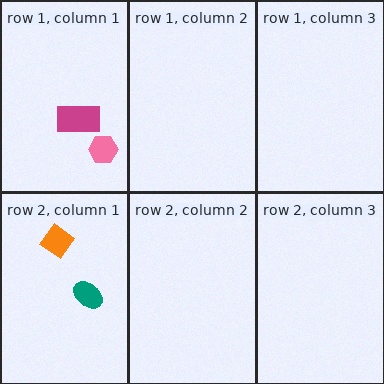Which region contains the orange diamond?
The row 2, column 1 region.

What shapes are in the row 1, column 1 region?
The pink hexagon, the magenta rectangle.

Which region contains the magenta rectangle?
The row 1, column 1 region.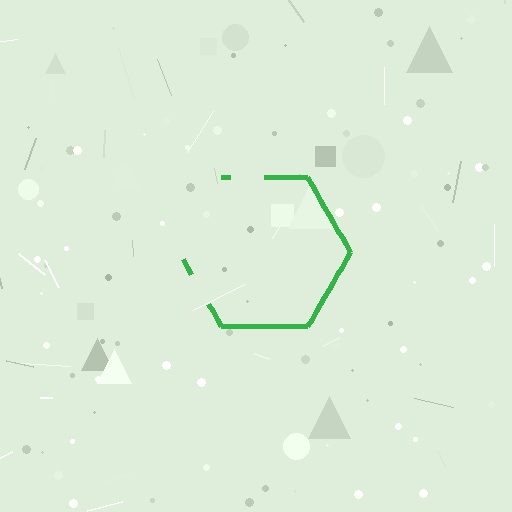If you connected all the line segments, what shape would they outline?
They would outline a hexagon.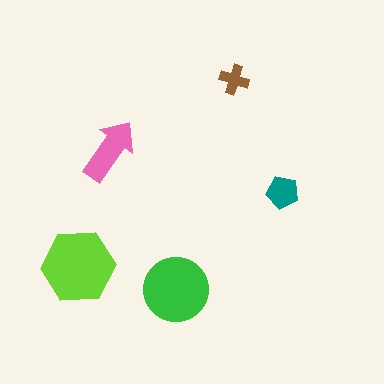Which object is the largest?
The lime hexagon.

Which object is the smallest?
The brown cross.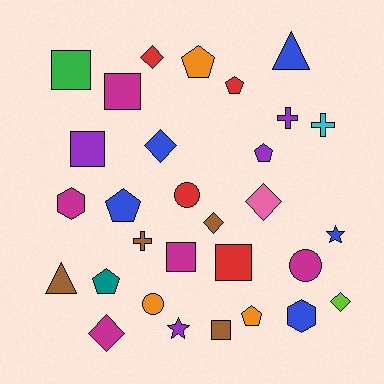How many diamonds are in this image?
There are 6 diamonds.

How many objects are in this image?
There are 30 objects.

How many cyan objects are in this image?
There is 1 cyan object.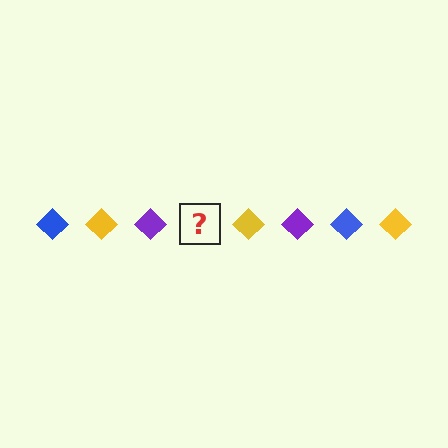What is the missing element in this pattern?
The missing element is a blue diamond.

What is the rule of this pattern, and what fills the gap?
The rule is that the pattern cycles through blue, yellow, purple diamonds. The gap should be filled with a blue diamond.